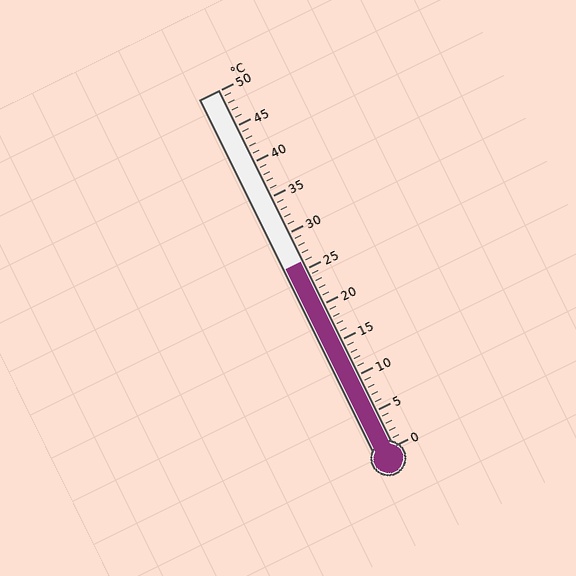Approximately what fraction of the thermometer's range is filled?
The thermometer is filled to approximately 50% of its range.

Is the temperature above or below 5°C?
The temperature is above 5°C.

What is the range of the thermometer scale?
The thermometer scale ranges from 0°C to 50°C.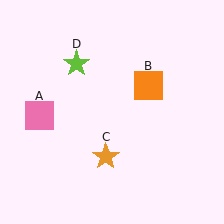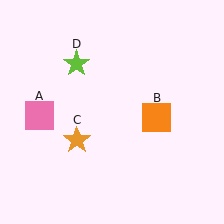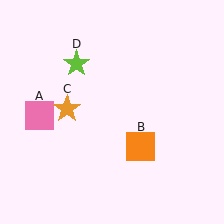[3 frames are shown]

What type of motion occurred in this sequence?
The orange square (object B), orange star (object C) rotated clockwise around the center of the scene.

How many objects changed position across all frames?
2 objects changed position: orange square (object B), orange star (object C).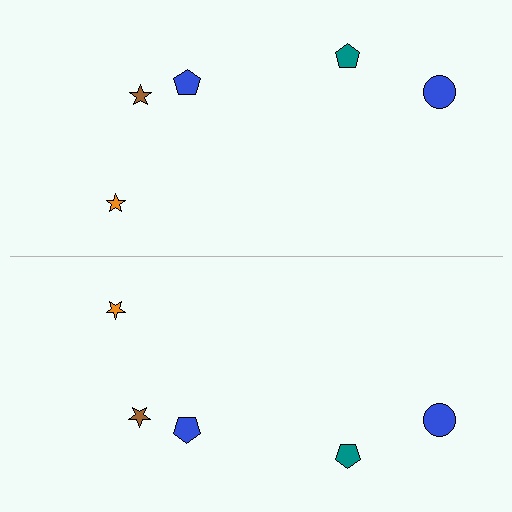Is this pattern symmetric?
Yes, this pattern has bilateral (reflection) symmetry.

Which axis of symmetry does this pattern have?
The pattern has a horizontal axis of symmetry running through the center of the image.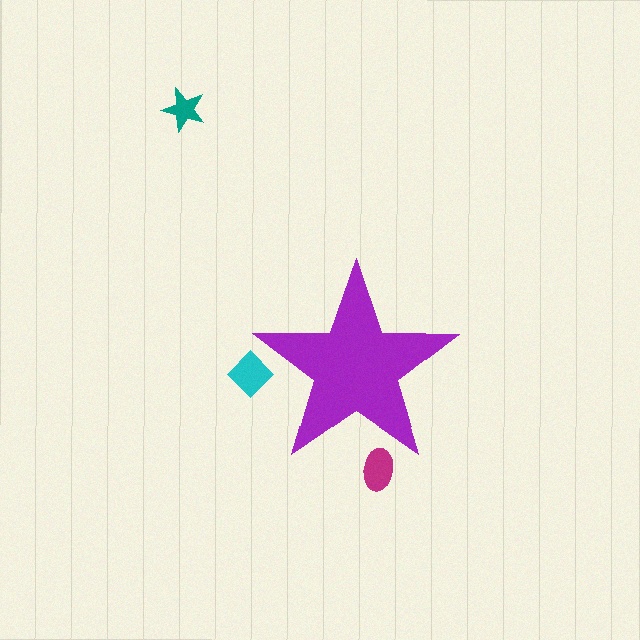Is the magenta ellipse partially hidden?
Yes, the magenta ellipse is partially hidden behind the purple star.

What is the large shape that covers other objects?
A purple star.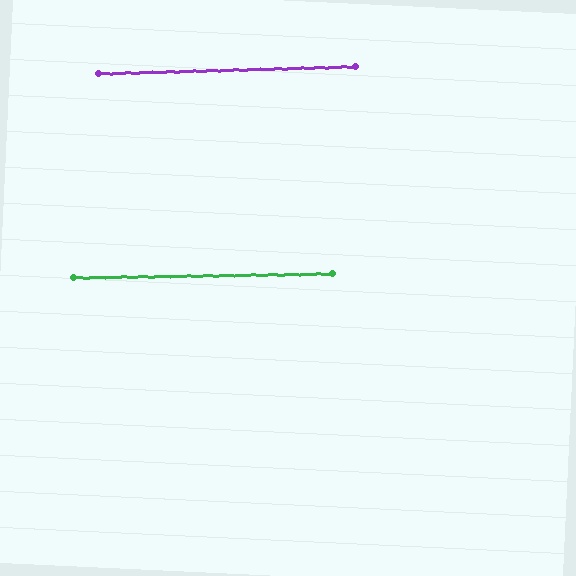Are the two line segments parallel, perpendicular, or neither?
Parallel — their directions differ by only 0.7°.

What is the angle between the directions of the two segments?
Approximately 1 degree.